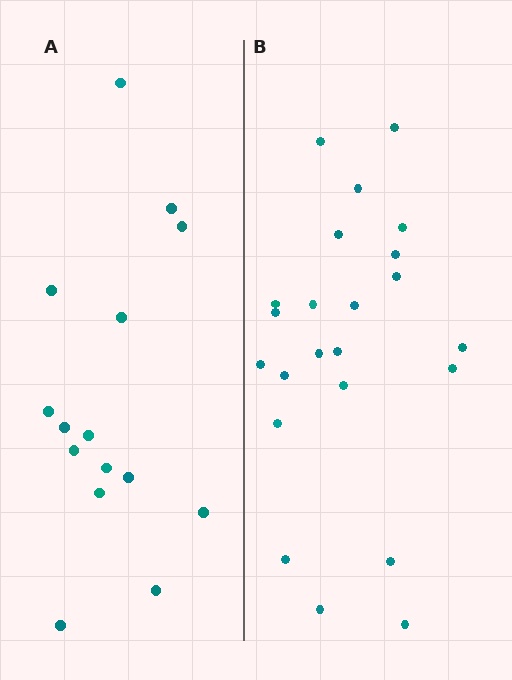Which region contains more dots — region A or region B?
Region B (the right region) has more dots.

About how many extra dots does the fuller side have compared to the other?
Region B has roughly 8 or so more dots than region A.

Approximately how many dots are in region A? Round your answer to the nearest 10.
About 20 dots. (The exact count is 15, which rounds to 20.)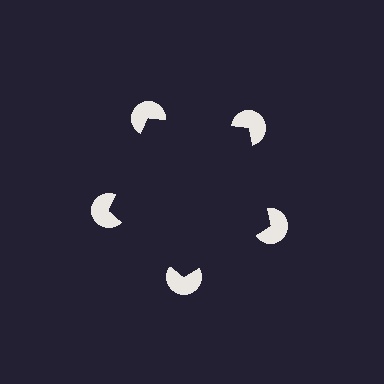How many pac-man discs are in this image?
There are 5 — one at each vertex of the illusory pentagon.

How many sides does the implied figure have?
5 sides.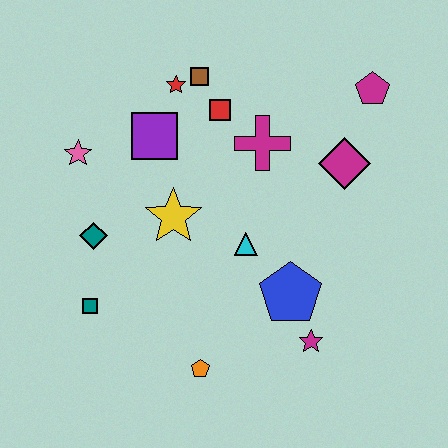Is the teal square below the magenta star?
No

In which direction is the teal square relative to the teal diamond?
The teal square is below the teal diamond.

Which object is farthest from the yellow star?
The magenta pentagon is farthest from the yellow star.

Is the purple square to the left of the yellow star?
Yes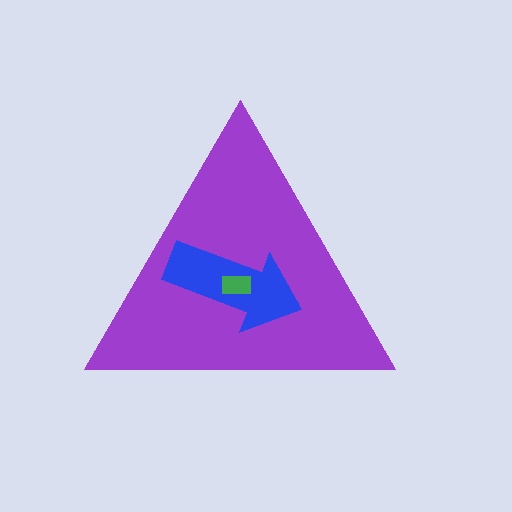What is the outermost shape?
The purple triangle.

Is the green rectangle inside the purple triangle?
Yes.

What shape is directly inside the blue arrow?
The green rectangle.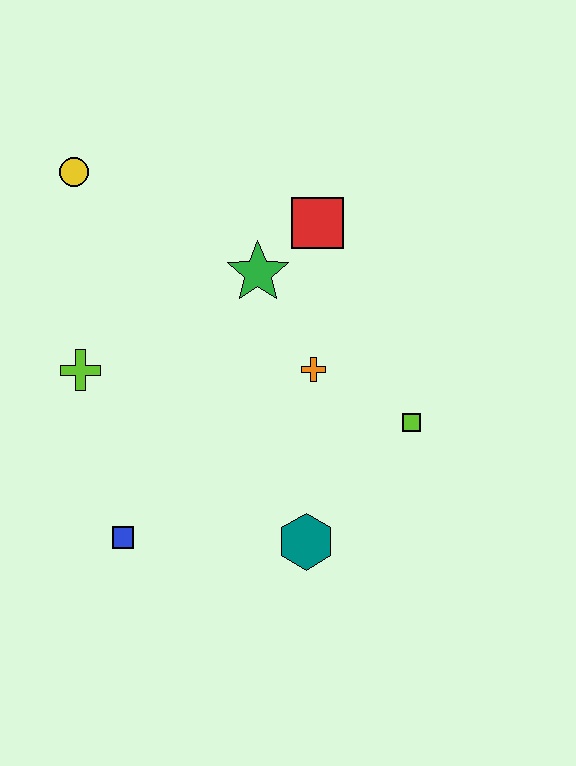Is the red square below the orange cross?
No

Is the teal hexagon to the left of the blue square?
No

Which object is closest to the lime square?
The orange cross is closest to the lime square.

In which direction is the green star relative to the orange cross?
The green star is above the orange cross.